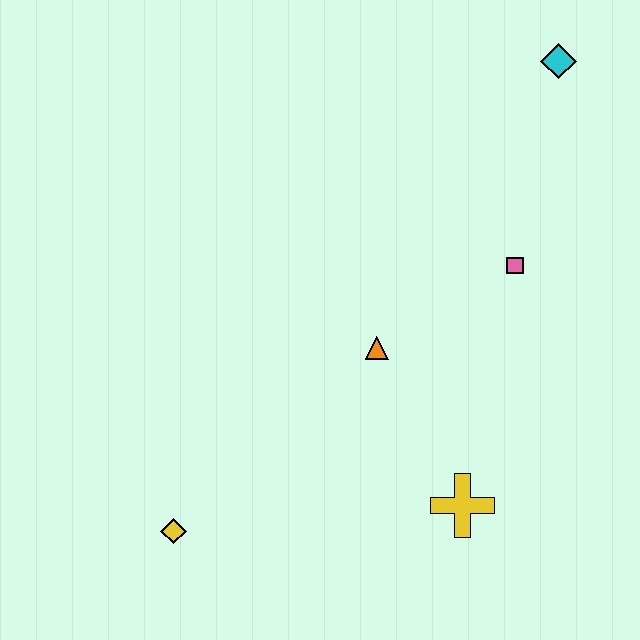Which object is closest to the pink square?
The orange triangle is closest to the pink square.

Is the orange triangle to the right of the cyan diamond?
No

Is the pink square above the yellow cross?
Yes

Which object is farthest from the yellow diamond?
The cyan diamond is farthest from the yellow diamond.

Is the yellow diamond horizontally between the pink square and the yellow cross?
No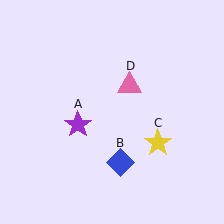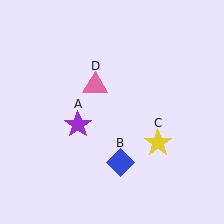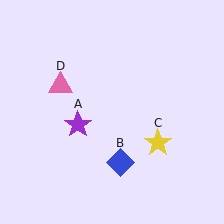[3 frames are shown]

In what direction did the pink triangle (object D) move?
The pink triangle (object D) moved left.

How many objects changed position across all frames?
1 object changed position: pink triangle (object D).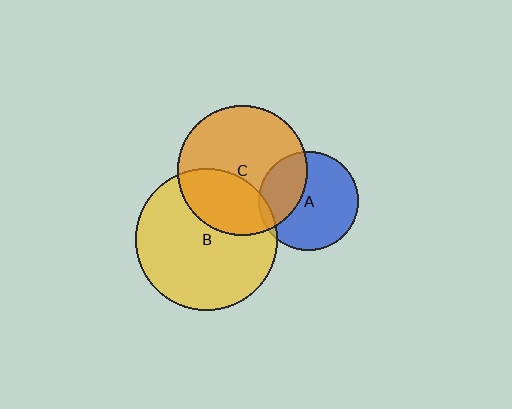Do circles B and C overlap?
Yes.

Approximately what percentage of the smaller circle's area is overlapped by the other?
Approximately 35%.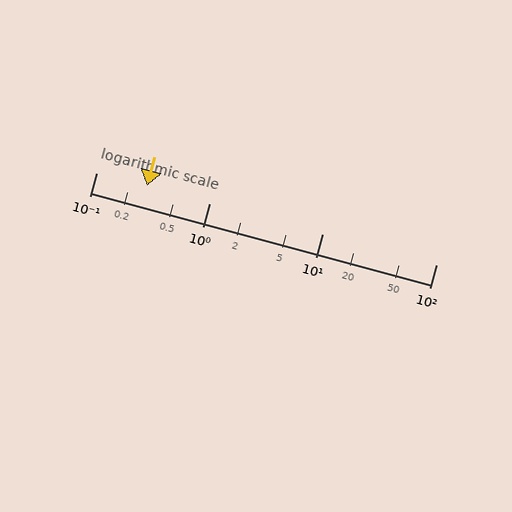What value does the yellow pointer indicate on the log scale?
The pointer indicates approximately 0.28.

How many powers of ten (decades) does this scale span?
The scale spans 3 decades, from 0.1 to 100.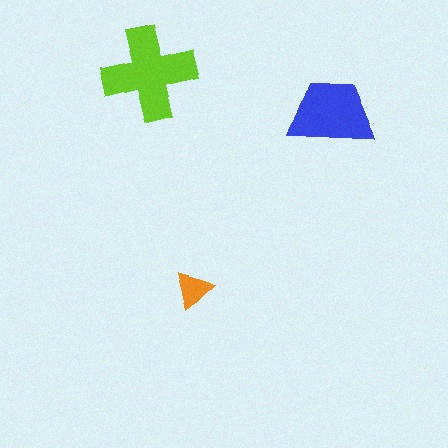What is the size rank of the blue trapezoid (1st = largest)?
2nd.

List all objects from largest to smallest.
The lime cross, the blue trapezoid, the orange triangle.